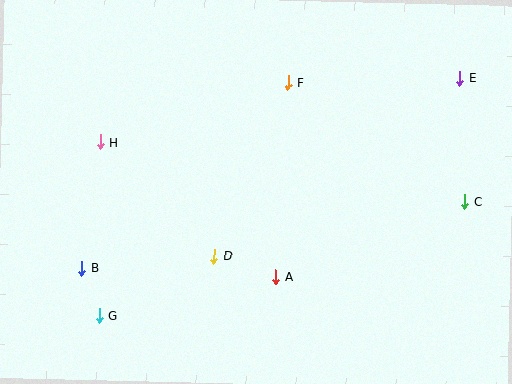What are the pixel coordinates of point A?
Point A is at (276, 277).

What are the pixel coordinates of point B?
Point B is at (82, 268).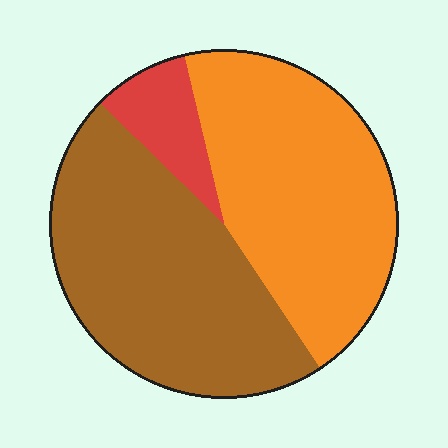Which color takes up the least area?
Red, at roughly 10%.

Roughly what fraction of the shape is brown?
Brown takes up about one half (1/2) of the shape.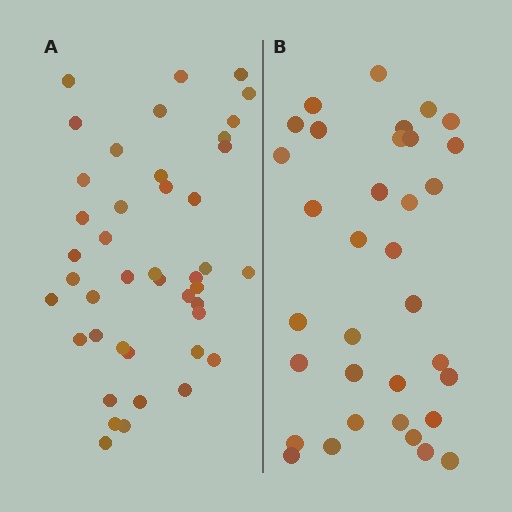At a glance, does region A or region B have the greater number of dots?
Region A (the left region) has more dots.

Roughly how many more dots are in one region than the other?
Region A has roughly 8 or so more dots than region B.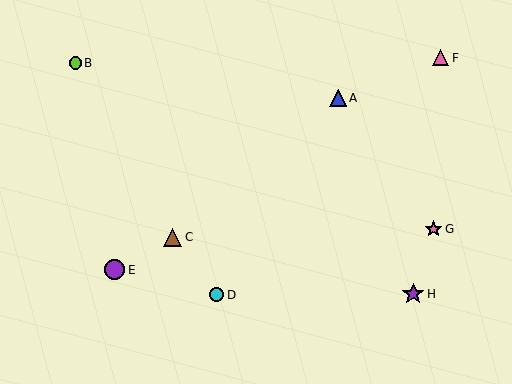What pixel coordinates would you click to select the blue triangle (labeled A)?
Click at (338, 98) to select the blue triangle A.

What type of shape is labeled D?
Shape D is a cyan circle.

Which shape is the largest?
The purple star (labeled H) is the largest.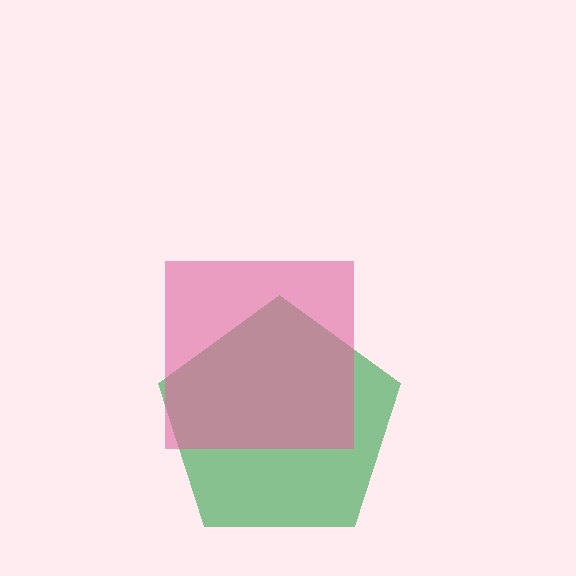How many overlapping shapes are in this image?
There are 2 overlapping shapes in the image.